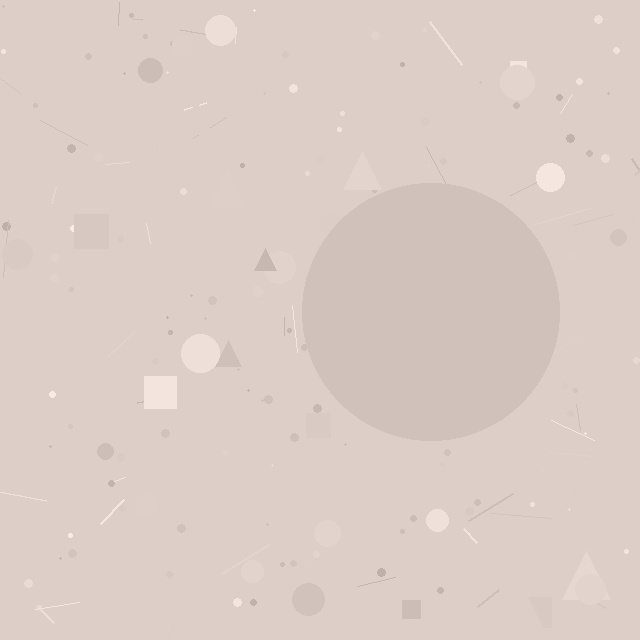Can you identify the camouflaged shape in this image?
The camouflaged shape is a circle.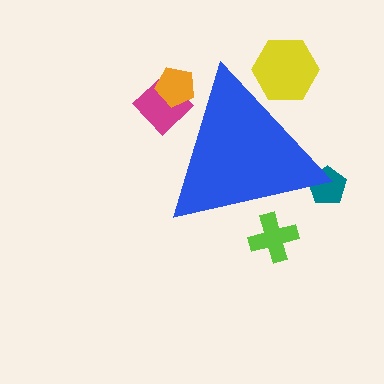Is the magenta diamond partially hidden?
Yes, the magenta diamond is partially hidden behind the blue triangle.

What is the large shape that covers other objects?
A blue triangle.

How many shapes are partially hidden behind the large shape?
5 shapes are partially hidden.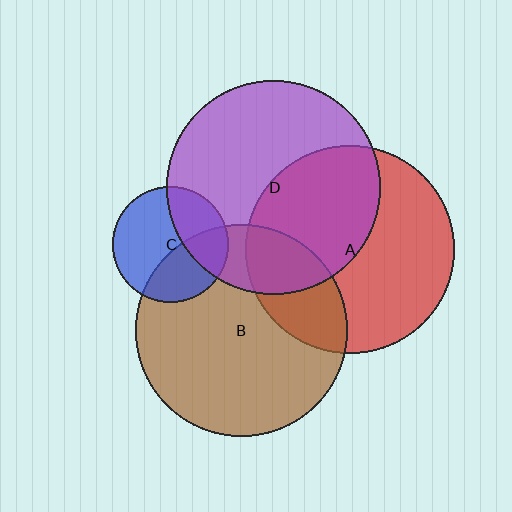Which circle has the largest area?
Circle D (purple).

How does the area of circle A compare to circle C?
Approximately 3.2 times.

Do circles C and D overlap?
Yes.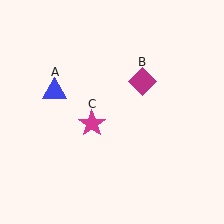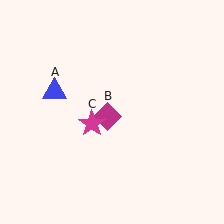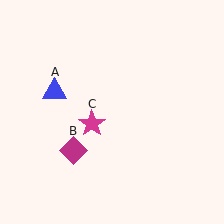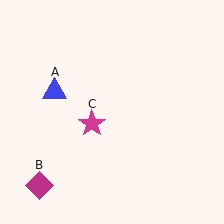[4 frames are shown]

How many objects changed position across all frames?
1 object changed position: magenta diamond (object B).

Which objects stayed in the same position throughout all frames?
Blue triangle (object A) and magenta star (object C) remained stationary.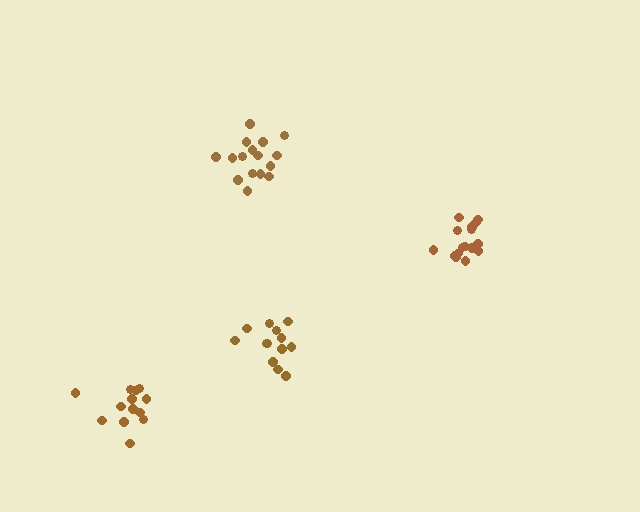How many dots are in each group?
Group 1: 16 dots, Group 2: 13 dots, Group 3: 13 dots, Group 4: 16 dots (58 total).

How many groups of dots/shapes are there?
There are 4 groups.